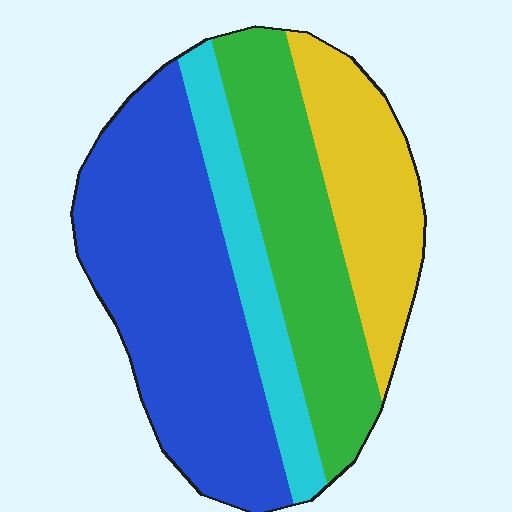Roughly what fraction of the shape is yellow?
Yellow takes up about one fifth (1/5) of the shape.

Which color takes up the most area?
Blue, at roughly 40%.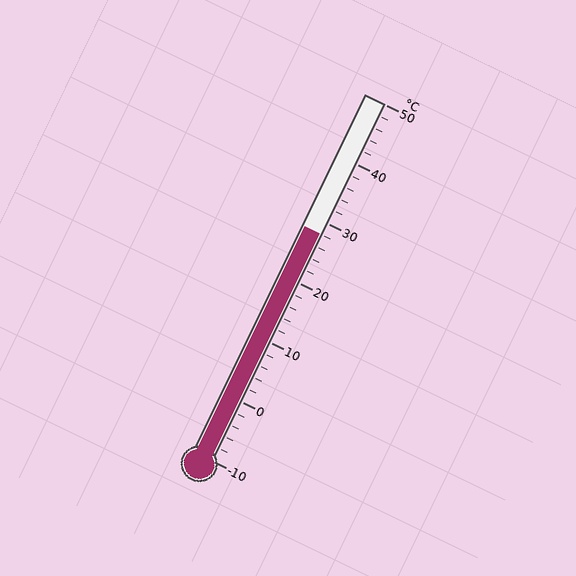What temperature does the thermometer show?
The thermometer shows approximately 28°C.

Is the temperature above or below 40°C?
The temperature is below 40°C.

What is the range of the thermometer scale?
The thermometer scale ranges from -10°C to 50°C.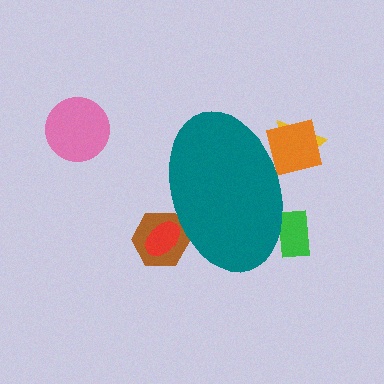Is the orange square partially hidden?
Yes, the orange square is partially hidden behind the teal ellipse.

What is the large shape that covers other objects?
A teal ellipse.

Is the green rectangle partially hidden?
Yes, the green rectangle is partially hidden behind the teal ellipse.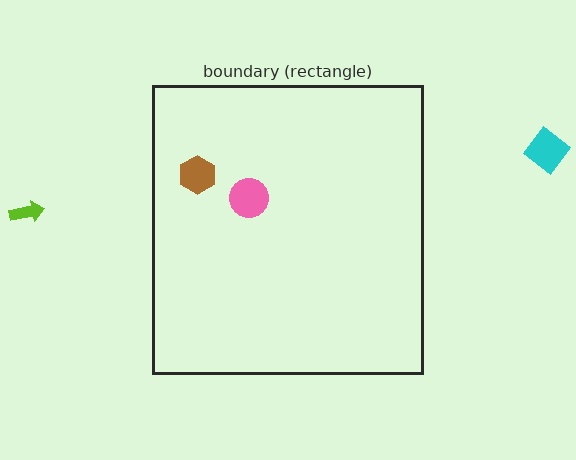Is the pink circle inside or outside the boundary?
Inside.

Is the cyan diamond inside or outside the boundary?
Outside.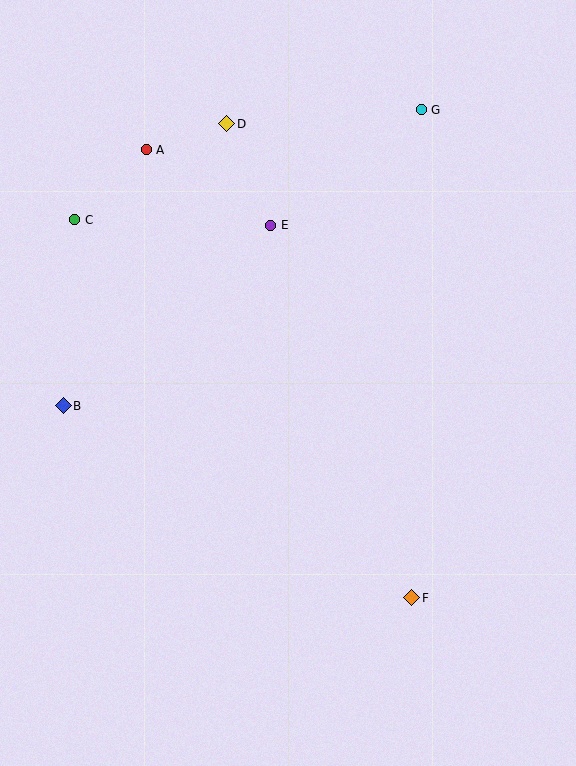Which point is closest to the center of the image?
Point E at (271, 225) is closest to the center.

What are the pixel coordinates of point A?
Point A is at (146, 150).